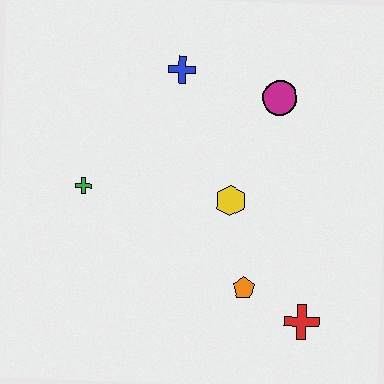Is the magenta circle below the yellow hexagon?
No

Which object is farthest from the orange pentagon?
The blue cross is farthest from the orange pentagon.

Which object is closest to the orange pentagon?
The red cross is closest to the orange pentagon.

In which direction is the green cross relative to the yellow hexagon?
The green cross is to the left of the yellow hexagon.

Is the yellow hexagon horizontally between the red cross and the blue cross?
Yes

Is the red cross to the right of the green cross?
Yes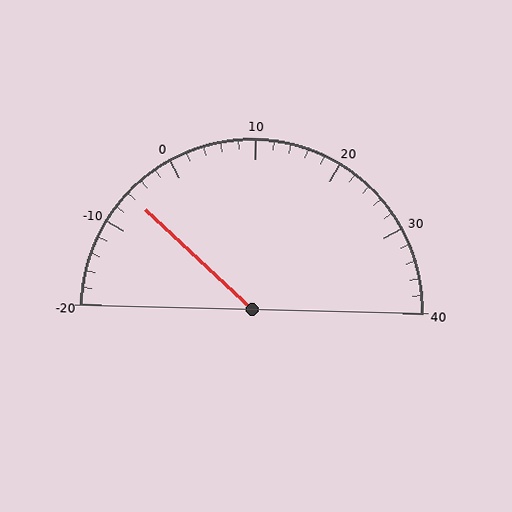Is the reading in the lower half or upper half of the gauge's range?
The reading is in the lower half of the range (-20 to 40).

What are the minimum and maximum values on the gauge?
The gauge ranges from -20 to 40.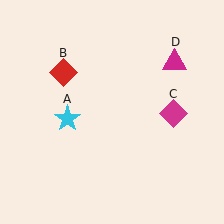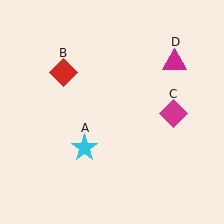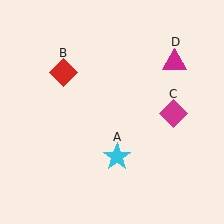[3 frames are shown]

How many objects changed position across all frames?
1 object changed position: cyan star (object A).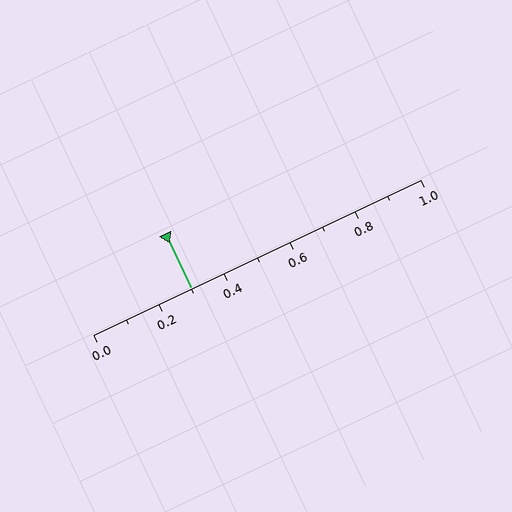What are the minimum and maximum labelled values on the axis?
The axis runs from 0.0 to 1.0.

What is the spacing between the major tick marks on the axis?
The major ticks are spaced 0.2 apart.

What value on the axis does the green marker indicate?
The marker indicates approximately 0.3.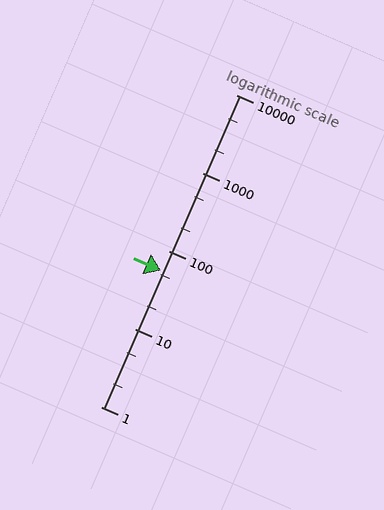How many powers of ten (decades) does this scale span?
The scale spans 4 decades, from 1 to 10000.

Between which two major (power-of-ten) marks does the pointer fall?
The pointer is between 10 and 100.